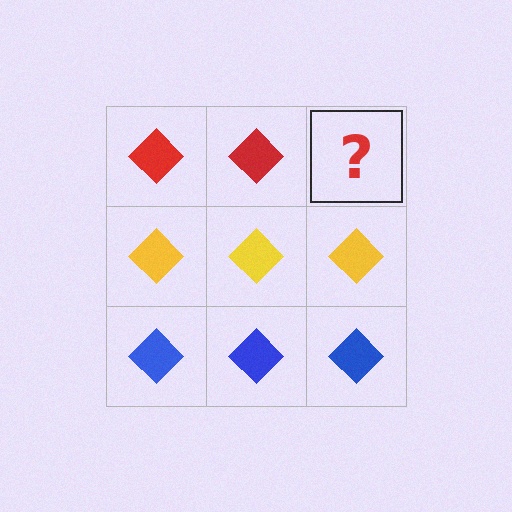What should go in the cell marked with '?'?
The missing cell should contain a red diamond.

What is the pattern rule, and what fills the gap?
The rule is that each row has a consistent color. The gap should be filled with a red diamond.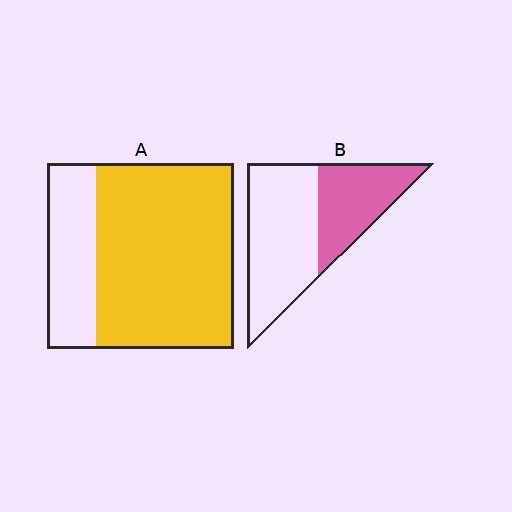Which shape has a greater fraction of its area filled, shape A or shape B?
Shape A.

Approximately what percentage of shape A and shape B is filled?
A is approximately 75% and B is approximately 40%.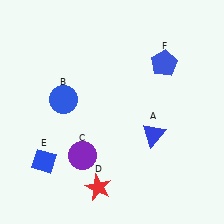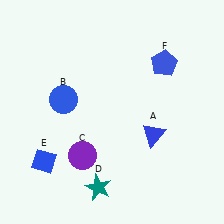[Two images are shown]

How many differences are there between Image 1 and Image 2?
There is 1 difference between the two images.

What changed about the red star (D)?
In Image 1, D is red. In Image 2, it changed to teal.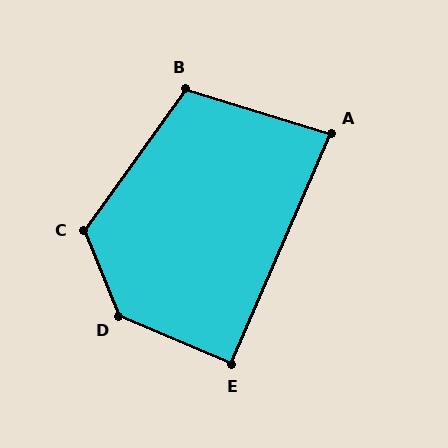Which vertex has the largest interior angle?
D, at approximately 135 degrees.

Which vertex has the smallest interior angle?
A, at approximately 83 degrees.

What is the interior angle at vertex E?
Approximately 91 degrees (approximately right).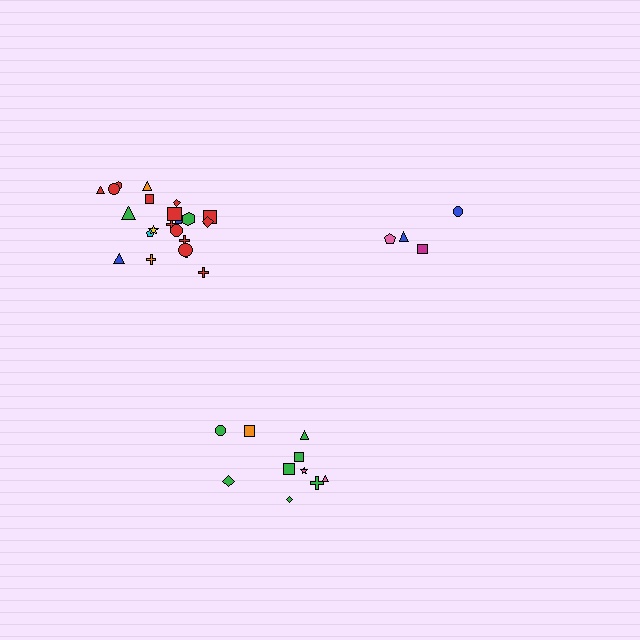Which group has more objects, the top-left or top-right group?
The top-left group.